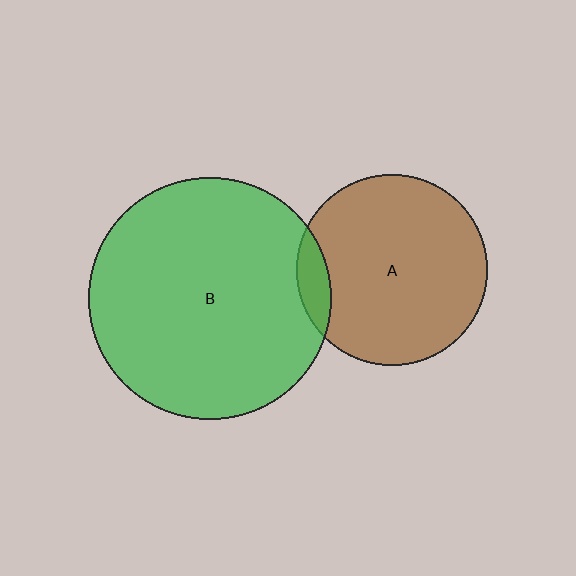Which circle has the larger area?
Circle B (green).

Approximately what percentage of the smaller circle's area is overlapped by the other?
Approximately 10%.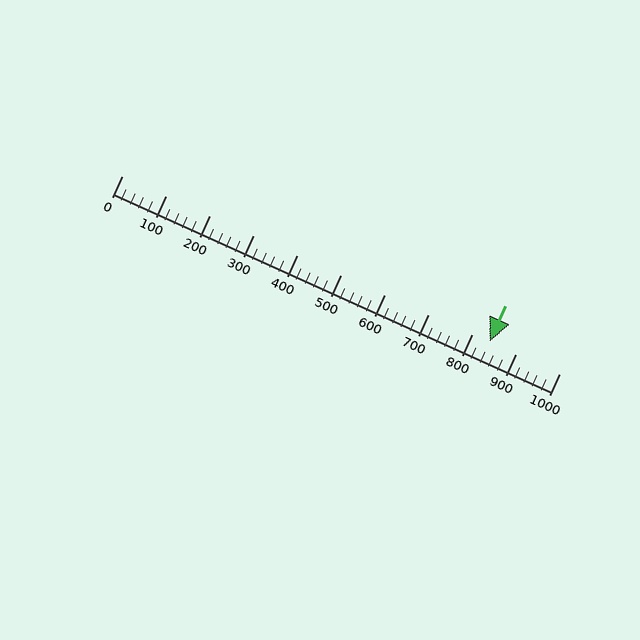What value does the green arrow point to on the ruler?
The green arrow points to approximately 840.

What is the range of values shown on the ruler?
The ruler shows values from 0 to 1000.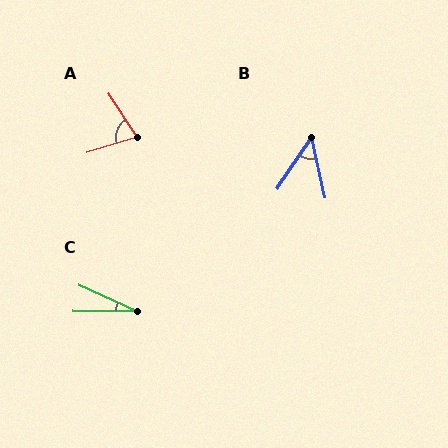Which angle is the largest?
A, at approximately 74 degrees.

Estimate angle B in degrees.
Approximately 46 degrees.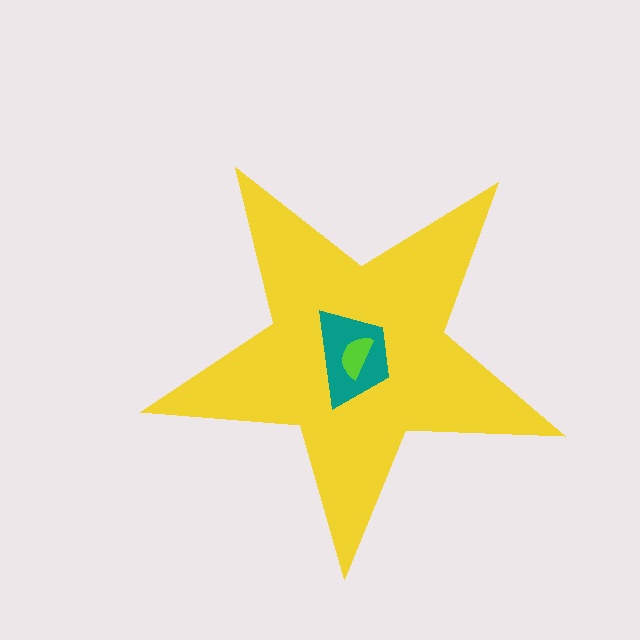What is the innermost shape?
The lime semicircle.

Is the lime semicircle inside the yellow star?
Yes.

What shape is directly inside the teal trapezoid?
The lime semicircle.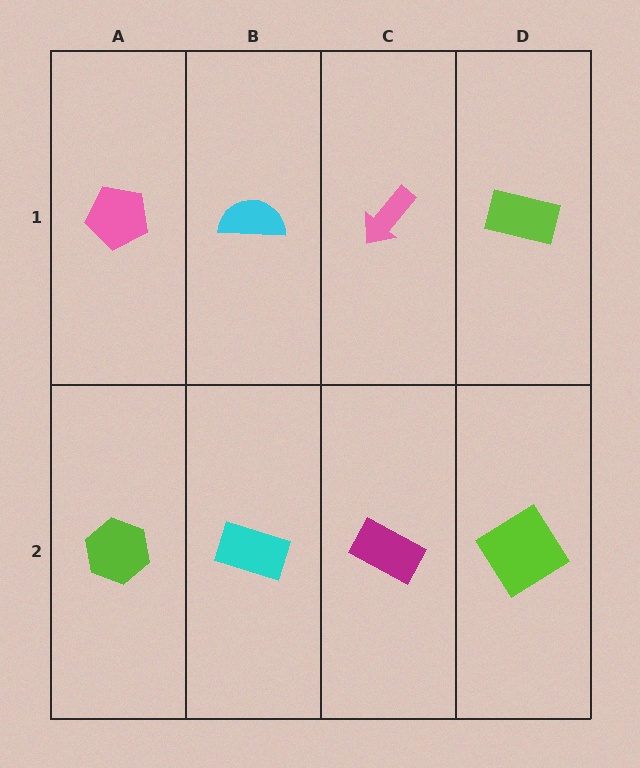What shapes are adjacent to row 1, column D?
A lime diamond (row 2, column D), a pink arrow (row 1, column C).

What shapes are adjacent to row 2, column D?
A lime rectangle (row 1, column D), a magenta rectangle (row 2, column C).